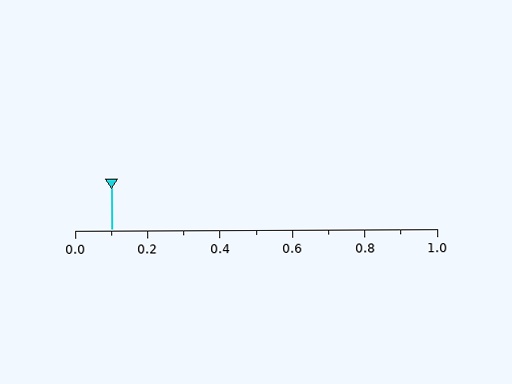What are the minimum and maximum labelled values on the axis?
The axis runs from 0.0 to 1.0.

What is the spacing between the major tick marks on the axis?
The major ticks are spaced 0.2 apart.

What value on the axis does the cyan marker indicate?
The marker indicates approximately 0.1.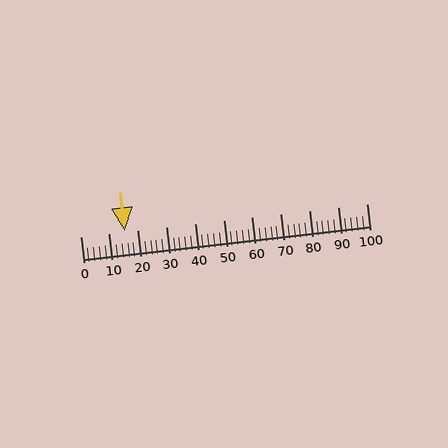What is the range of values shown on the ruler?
The ruler shows values from 0 to 100.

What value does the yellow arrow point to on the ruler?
The yellow arrow points to approximately 16.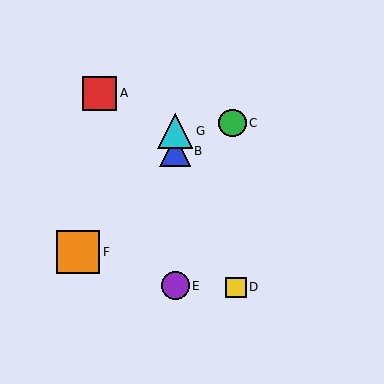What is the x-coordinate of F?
Object F is at x≈78.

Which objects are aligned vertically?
Objects B, E, G are aligned vertically.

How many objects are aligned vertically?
3 objects (B, E, G) are aligned vertically.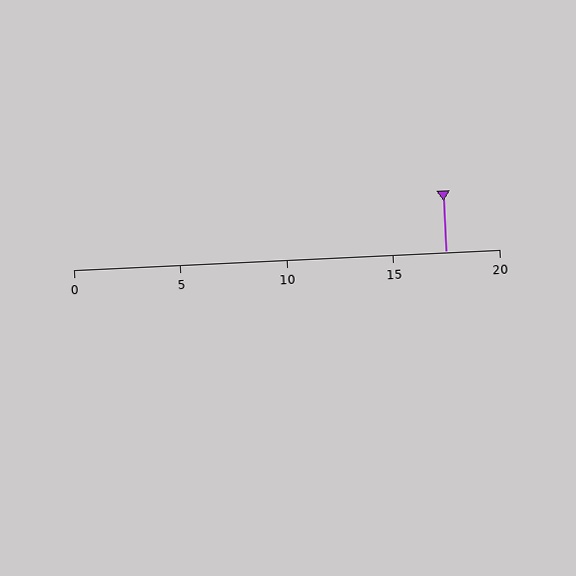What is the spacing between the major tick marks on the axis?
The major ticks are spaced 5 apart.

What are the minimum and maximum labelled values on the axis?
The axis runs from 0 to 20.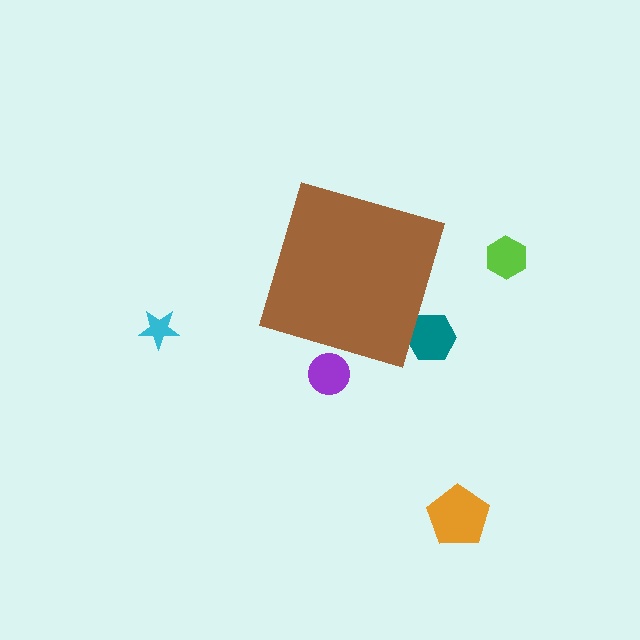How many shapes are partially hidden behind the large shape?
2 shapes are partially hidden.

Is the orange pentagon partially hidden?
No, the orange pentagon is fully visible.